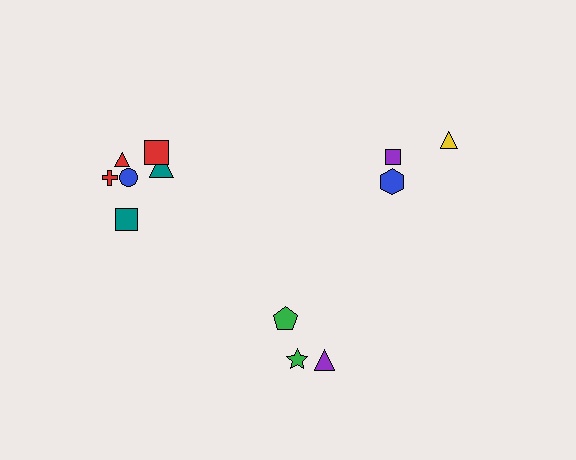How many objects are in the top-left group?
There are 6 objects.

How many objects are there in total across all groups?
There are 12 objects.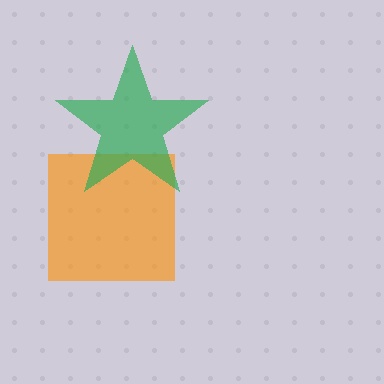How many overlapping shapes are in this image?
There are 2 overlapping shapes in the image.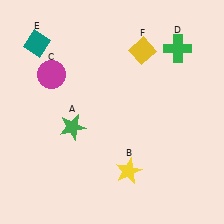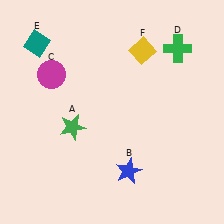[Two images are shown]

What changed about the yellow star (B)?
In Image 1, B is yellow. In Image 2, it changed to blue.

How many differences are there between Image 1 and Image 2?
There is 1 difference between the two images.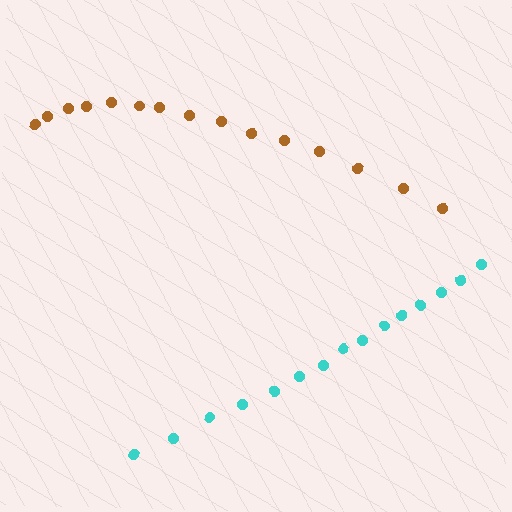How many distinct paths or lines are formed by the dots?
There are 2 distinct paths.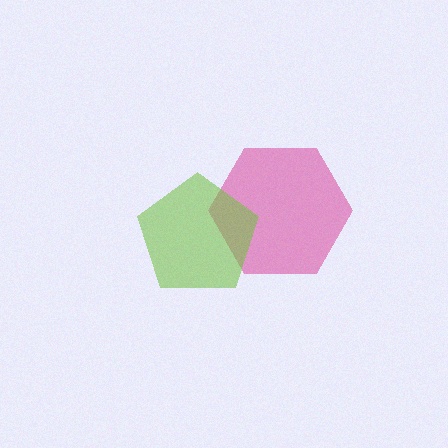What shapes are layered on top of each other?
The layered shapes are: a magenta hexagon, a lime pentagon.